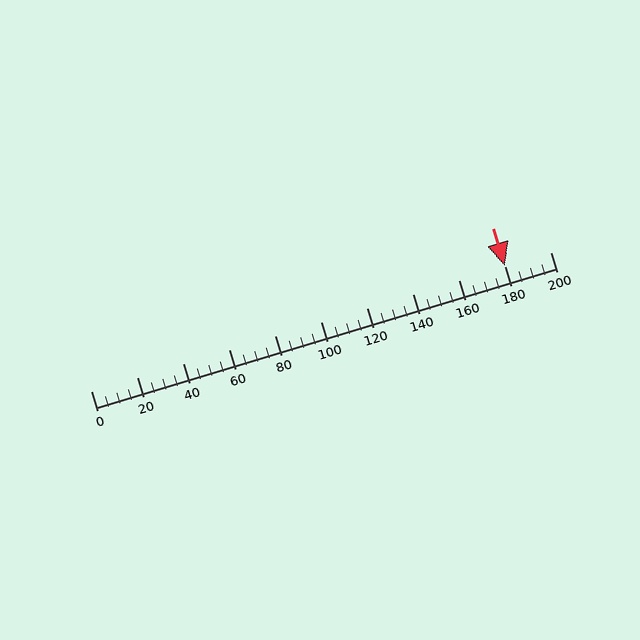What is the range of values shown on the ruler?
The ruler shows values from 0 to 200.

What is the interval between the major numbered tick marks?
The major tick marks are spaced 20 units apart.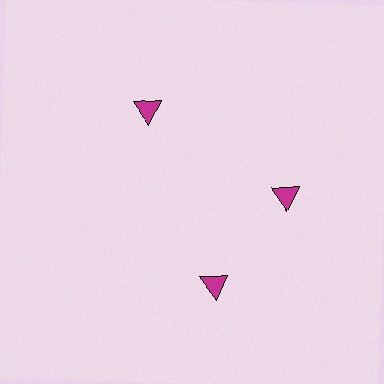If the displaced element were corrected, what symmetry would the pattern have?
It would have 3-fold rotational symmetry — the pattern would map onto itself every 120 degrees.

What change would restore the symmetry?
The symmetry would be restored by rotating it back into even spacing with its neighbors so that all 3 triangles sit at equal angles and equal distance from the center.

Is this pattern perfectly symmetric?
No. The 3 magenta triangles are arranged in a ring, but one element near the 7 o'clock position is rotated out of alignment along the ring, breaking the 3-fold rotational symmetry.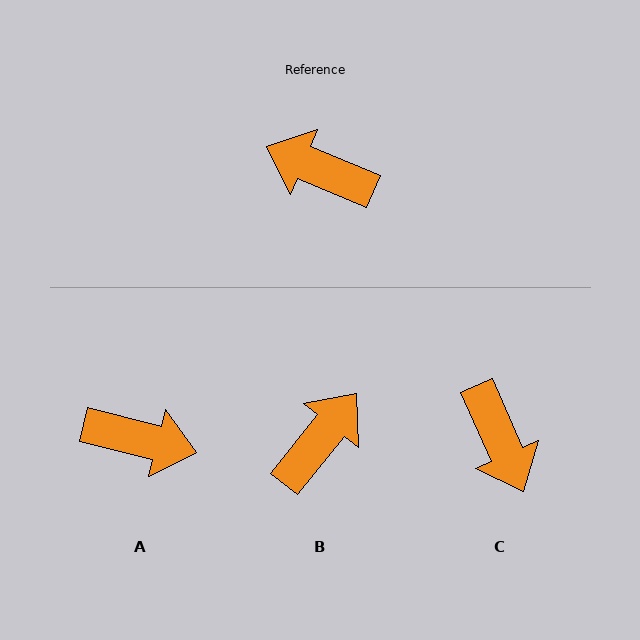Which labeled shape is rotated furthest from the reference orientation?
A, about 171 degrees away.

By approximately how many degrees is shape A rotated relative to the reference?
Approximately 171 degrees clockwise.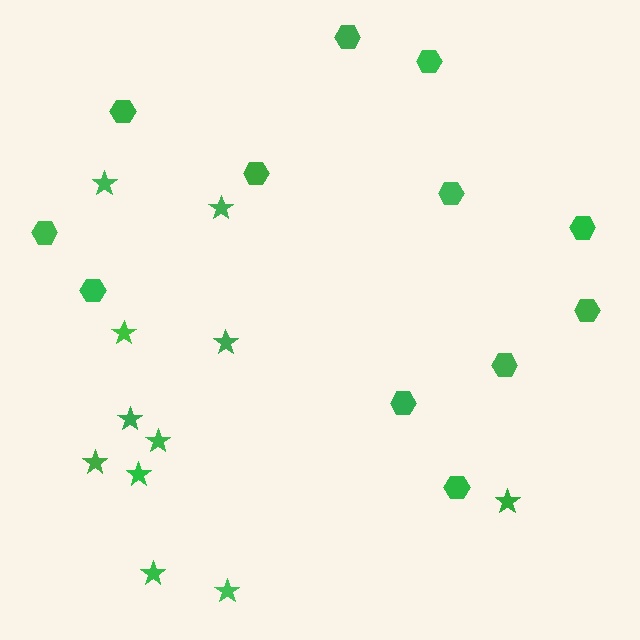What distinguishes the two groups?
There are 2 groups: one group of hexagons (12) and one group of stars (11).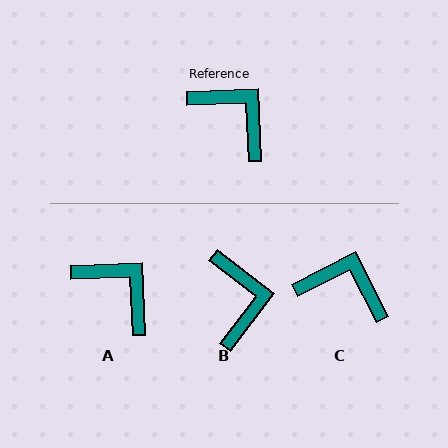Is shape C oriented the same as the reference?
No, it is off by about 25 degrees.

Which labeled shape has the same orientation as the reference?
A.